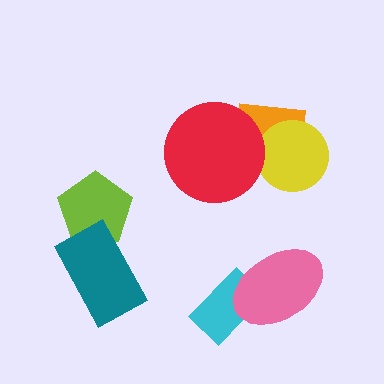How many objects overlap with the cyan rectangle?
1 object overlaps with the cyan rectangle.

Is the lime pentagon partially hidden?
Yes, it is partially covered by another shape.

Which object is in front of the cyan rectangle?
The pink ellipse is in front of the cyan rectangle.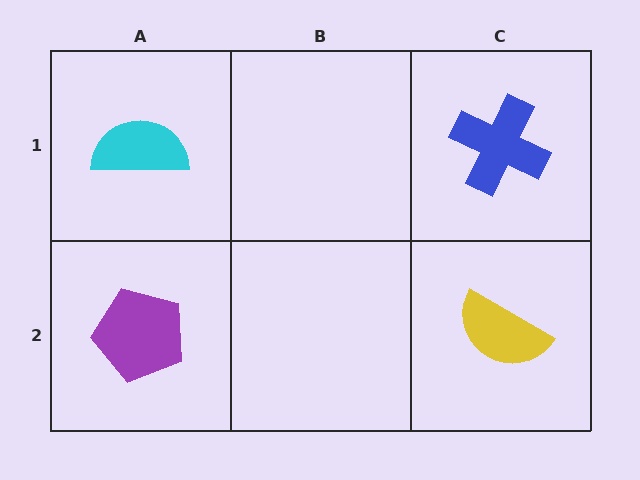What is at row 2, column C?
A yellow semicircle.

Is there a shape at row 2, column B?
No, that cell is empty.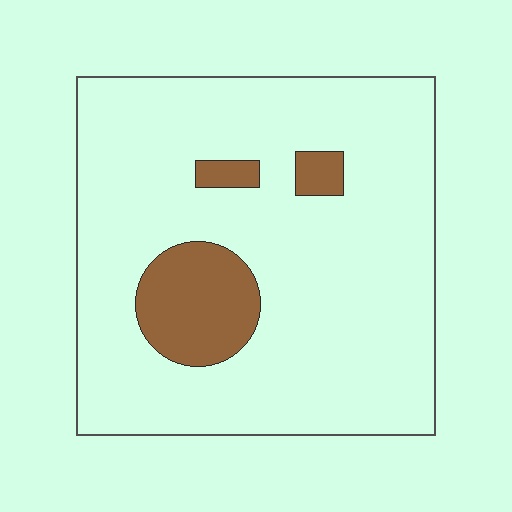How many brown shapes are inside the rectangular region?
3.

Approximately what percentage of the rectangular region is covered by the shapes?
Approximately 15%.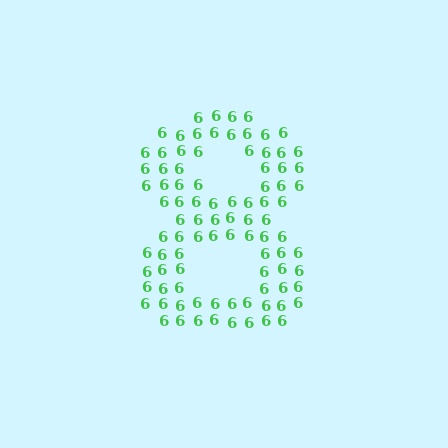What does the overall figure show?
The overall figure shows the digit 8.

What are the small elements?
The small elements are digit 6's.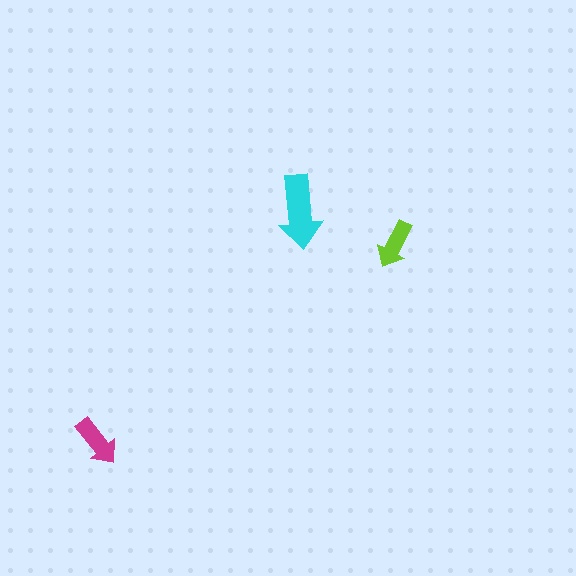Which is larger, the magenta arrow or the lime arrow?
The magenta one.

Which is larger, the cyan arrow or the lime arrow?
The cyan one.